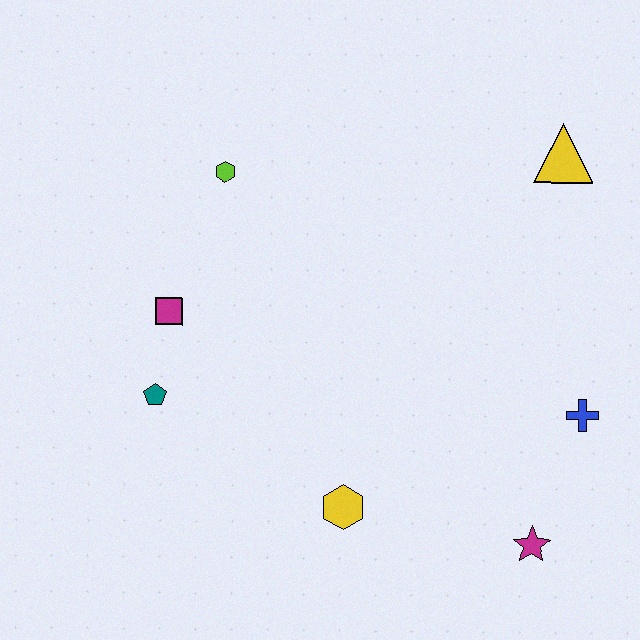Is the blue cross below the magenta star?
No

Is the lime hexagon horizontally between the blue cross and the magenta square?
Yes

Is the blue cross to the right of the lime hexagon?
Yes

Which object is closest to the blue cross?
The magenta star is closest to the blue cross.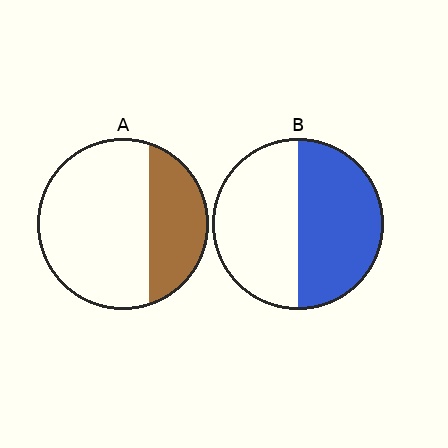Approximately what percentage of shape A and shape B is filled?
A is approximately 30% and B is approximately 50%.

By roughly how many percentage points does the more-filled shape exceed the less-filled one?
By roughly 20 percentage points (B over A).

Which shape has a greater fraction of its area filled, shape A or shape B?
Shape B.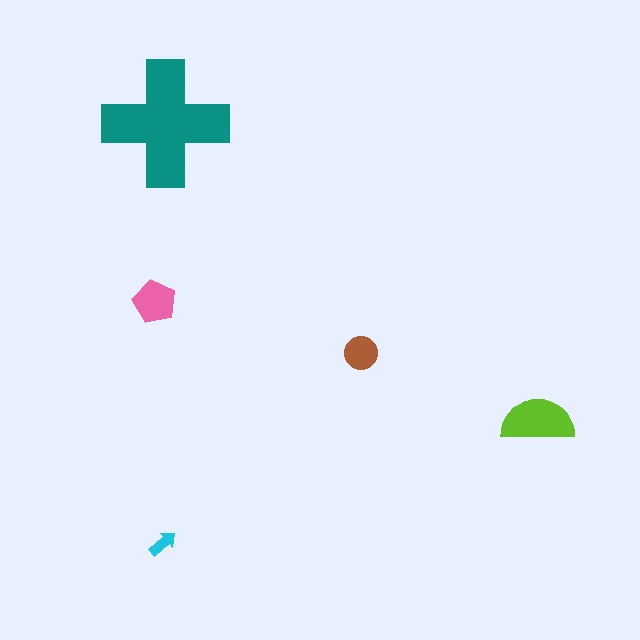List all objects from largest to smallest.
The teal cross, the lime semicircle, the pink pentagon, the brown circle, the cyan arrow.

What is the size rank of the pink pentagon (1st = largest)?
3rd.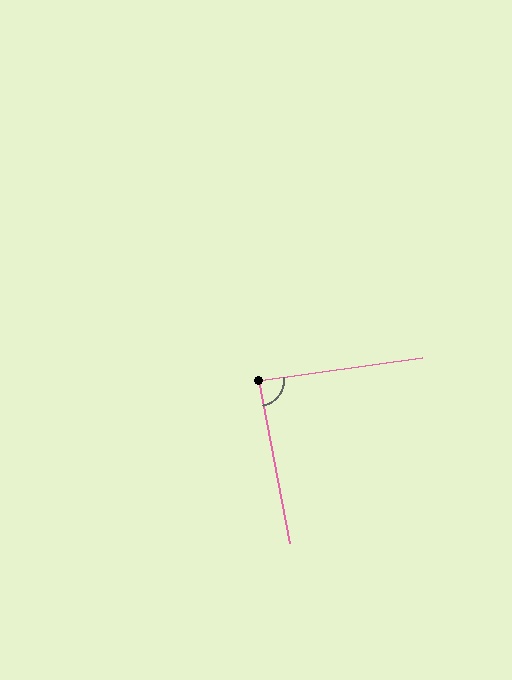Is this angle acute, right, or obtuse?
It is approximately a right angle.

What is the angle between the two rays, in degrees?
Approximately 87 degrees.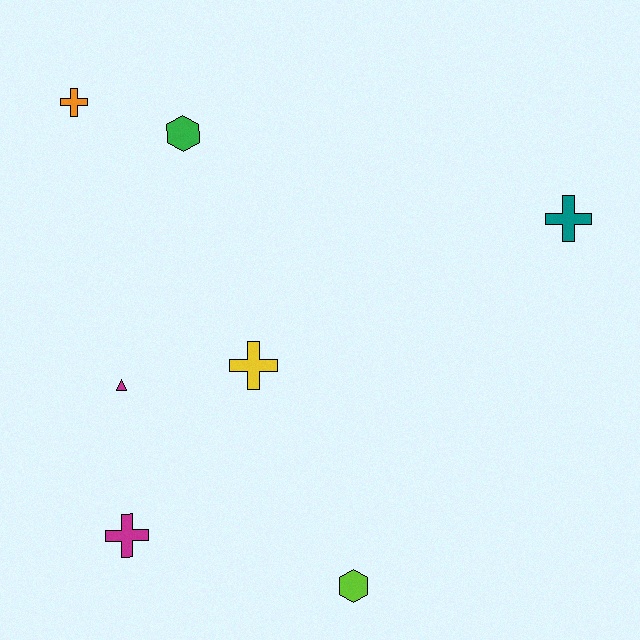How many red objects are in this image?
There are no red objects.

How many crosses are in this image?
There are 4 crosses.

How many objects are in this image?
There are 7 objects.